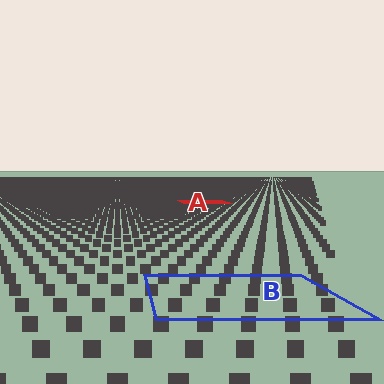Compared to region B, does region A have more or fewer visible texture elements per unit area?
Region A has more texture elements per unit area — they are packed more densely because it is farther away.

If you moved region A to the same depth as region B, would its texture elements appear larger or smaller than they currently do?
They would appear larger. At a closer depth, the same texture elements are projected at a bigger on-screen size.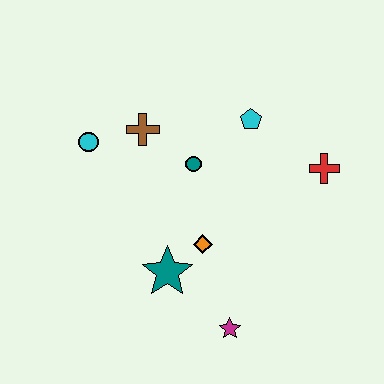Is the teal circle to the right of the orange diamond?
No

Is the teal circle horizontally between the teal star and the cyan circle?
No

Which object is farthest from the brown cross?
The magenta star is farthest from the brown cross.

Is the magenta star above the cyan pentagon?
No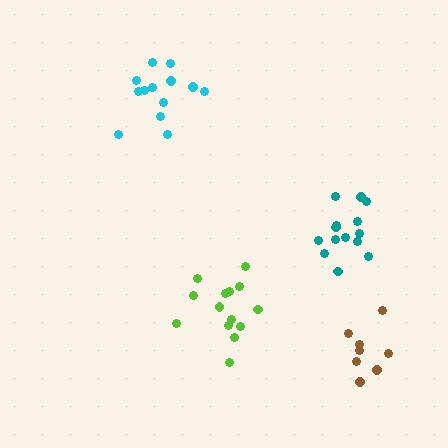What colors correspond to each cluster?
The clusters are colored: teal, lime, brown, cyan.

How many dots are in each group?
Group 1: 14 dots, Group 2: 14 dots, Group 3: 8 dots, Group 4: 13 dots (49 total).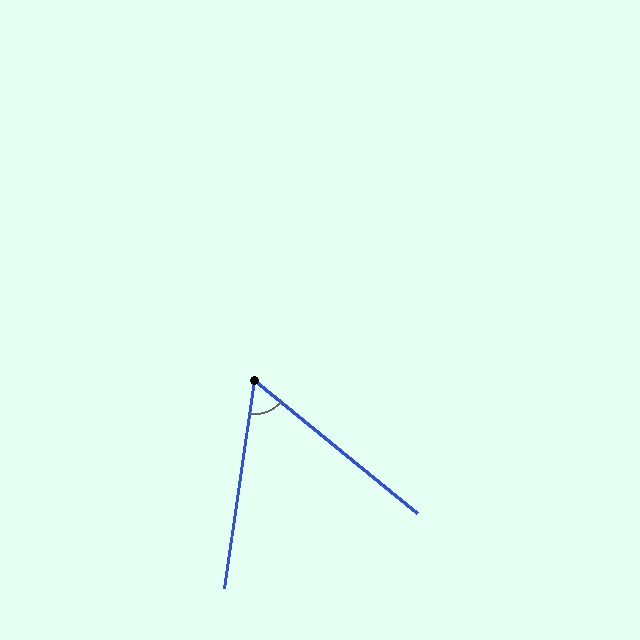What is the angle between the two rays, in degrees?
Approximately 59 degrees.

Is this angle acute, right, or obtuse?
It is acute.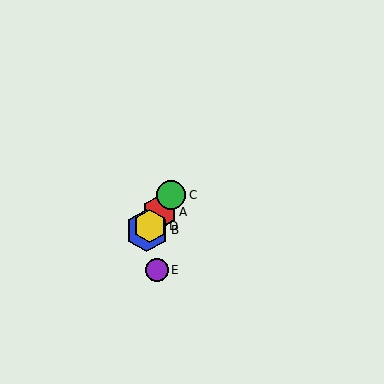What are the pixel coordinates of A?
Object A is at (159, 212).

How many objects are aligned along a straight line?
4 objects (A, B, C, D) are aligned along a straight line.